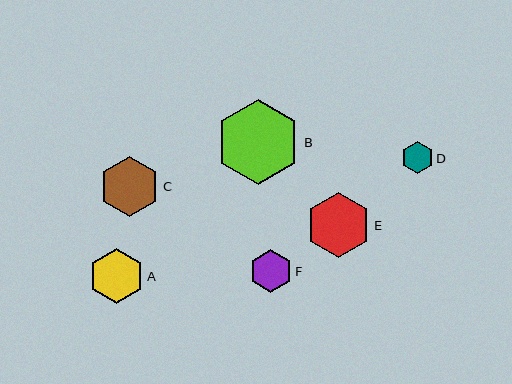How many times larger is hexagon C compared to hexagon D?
Hexagon C is approximately 1.9 times the size of hexagon D.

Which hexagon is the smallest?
Hexagon D is the smallest with a size of approximately 32 pixels.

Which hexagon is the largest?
Hexagon B is the largest with a size of approximately 84 pixels.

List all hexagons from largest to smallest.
From largest to smallest: B, E, C, A, F, D.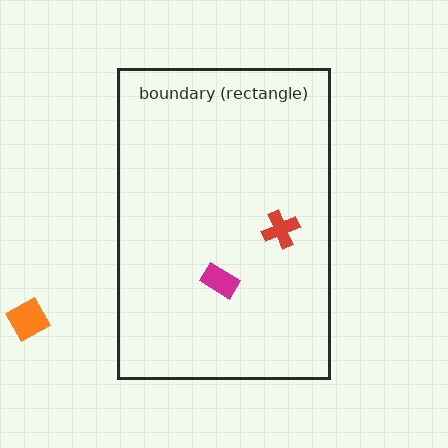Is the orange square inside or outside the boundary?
Outside.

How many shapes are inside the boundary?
2 inside, 1 outside.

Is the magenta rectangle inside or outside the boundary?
Inside.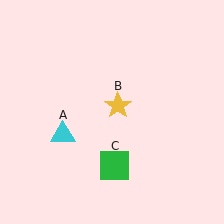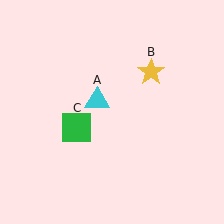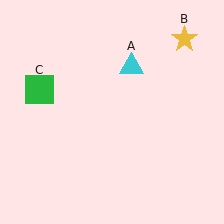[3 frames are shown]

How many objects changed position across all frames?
3 objects changed position: cyan triangle (object A), yellow star (object B), green square (object C).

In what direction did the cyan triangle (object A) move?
The cyan triangle (object A) moved up and to the right.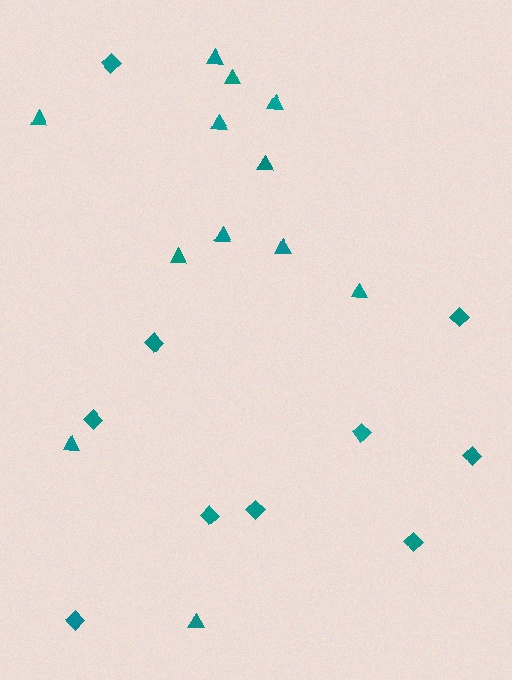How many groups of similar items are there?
There are 2 groups: one group of diamonds (10) and one group of triangles (12).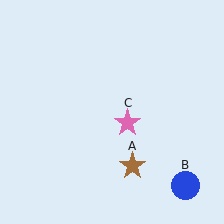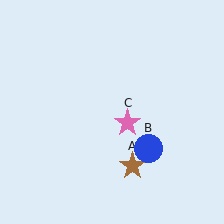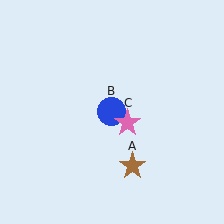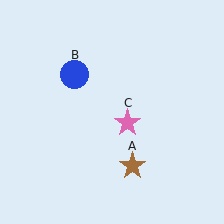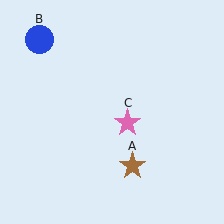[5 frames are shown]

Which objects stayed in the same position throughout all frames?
Brown star (object A) and pink star (object C) remained stationary.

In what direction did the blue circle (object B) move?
The blue circle (object B) moved up and to the left.